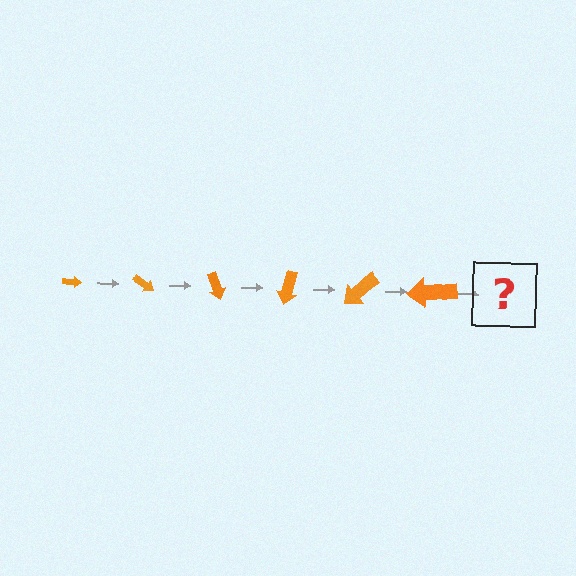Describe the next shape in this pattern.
It should be an arrow, larger than the previous one and rotated 210 degrees from the start.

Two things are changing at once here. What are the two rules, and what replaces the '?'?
The two rules are that the arrow grows larger each step and it rotates 35 degrees each step. The '?' should be an arrow, larger than the previous one and rotated 210 degrees from the start.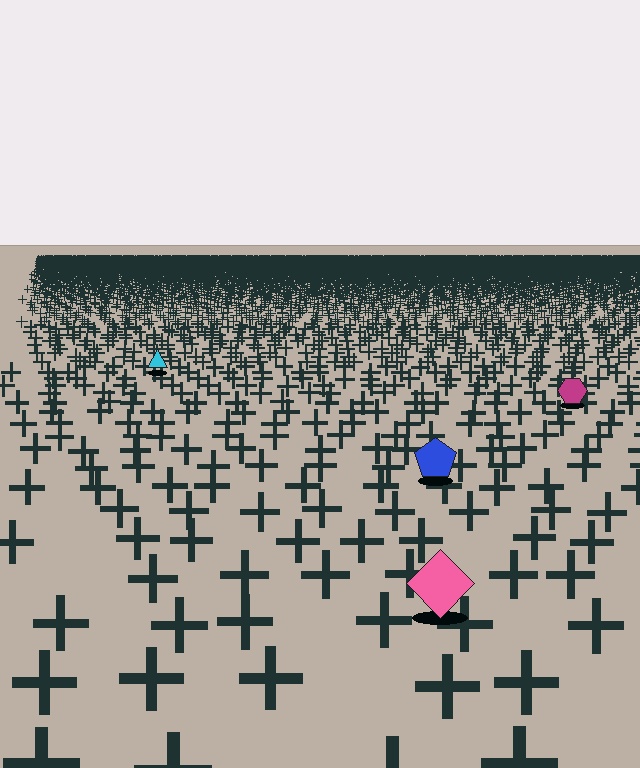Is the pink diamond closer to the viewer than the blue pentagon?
Yes. The pink diamond is closer — you can tell from the texture gradient: the ground texture is coarser near it.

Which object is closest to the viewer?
The pink diamond is closest. The texture marks near it are larger and more spread out.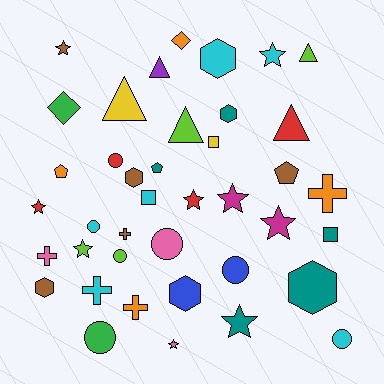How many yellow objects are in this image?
There are 2 yellow objects.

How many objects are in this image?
There are 40 objects.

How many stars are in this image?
There are 9 stars.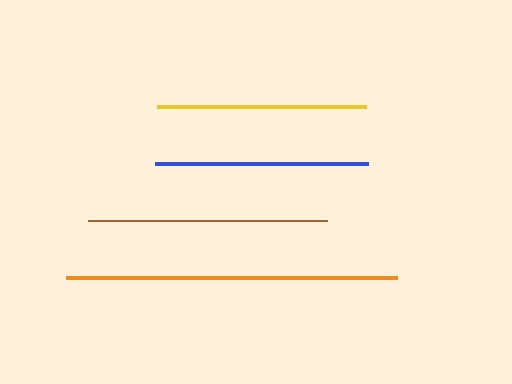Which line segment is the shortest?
The yellow line is the shortest at approximately 209 pixels.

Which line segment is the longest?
The orange line is the longest at approximately 332 pixels.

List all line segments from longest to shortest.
From longest to shortest: orange, brown, blue, yellow.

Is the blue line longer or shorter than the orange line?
The orange line is longer than the blue line.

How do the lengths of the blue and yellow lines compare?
The blue and yellow lines are approximately the same length.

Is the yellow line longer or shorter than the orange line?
The orange line is longer than the yellow line.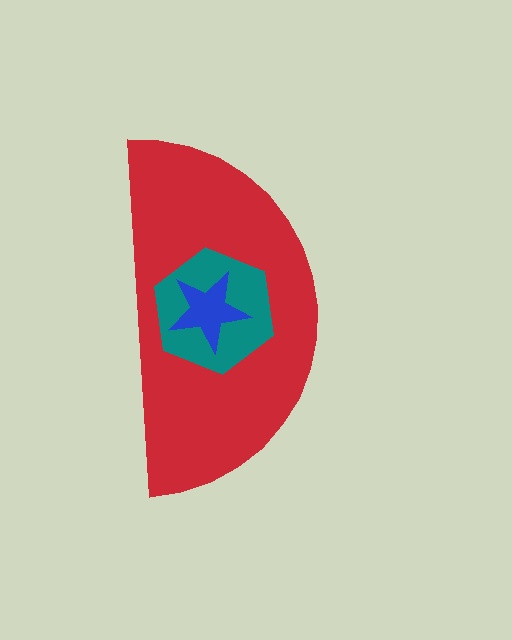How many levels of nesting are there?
3.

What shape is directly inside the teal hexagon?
The blue star.